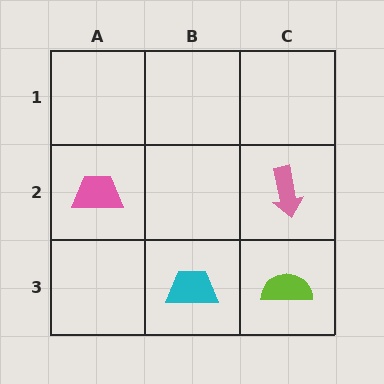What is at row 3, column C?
A lime semicircle.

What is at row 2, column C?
A pink arrow.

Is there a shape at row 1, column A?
No, that cell is empty.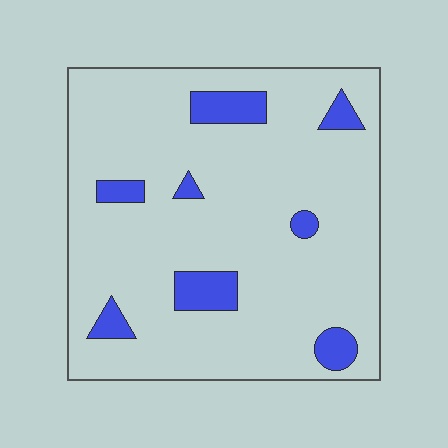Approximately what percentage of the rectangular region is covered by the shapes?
Approximately 10%.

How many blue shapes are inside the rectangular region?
8.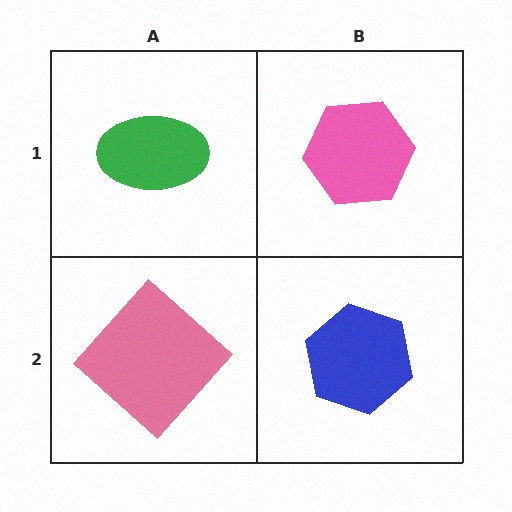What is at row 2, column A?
A pink diamond.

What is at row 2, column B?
A blue hexagon.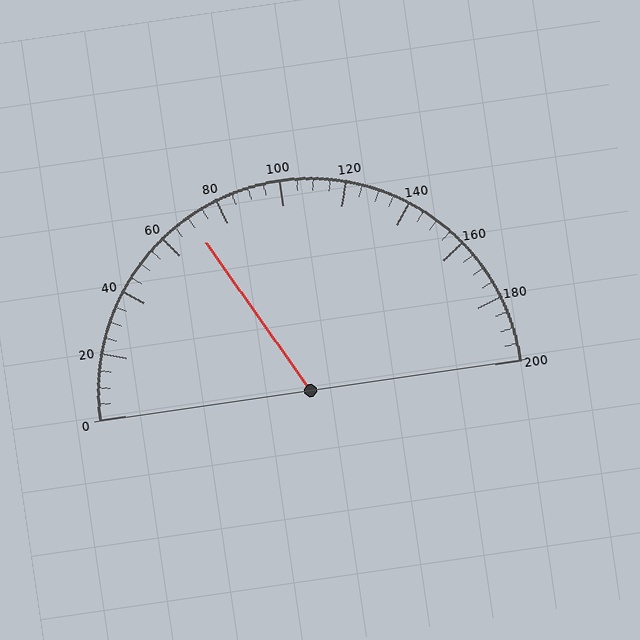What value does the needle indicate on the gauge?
The needle indicates approximately 70.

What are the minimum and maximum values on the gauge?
The gauge ranges from 0 to 200.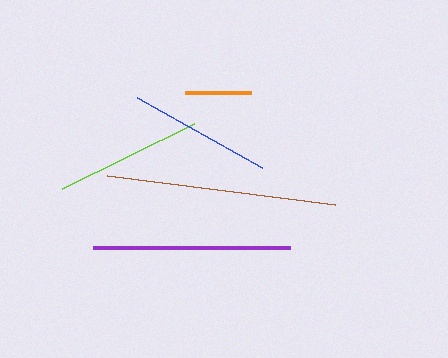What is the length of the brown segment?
The brown segment is approximately 230 pixels long.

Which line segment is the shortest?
The orange line is the shortest at approximately 67 pixels.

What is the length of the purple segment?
The purple segment is approximately 197 pixels long.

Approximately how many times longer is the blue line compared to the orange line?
The blue line is approximately 2.2 times the length of the orange line.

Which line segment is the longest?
The brown line is the longest at approximately 230 pixels.